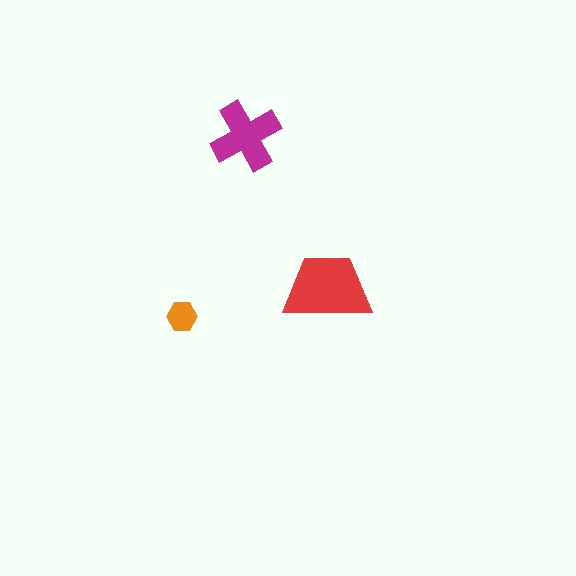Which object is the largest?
The red trapezoid.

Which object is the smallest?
The orange hexagon.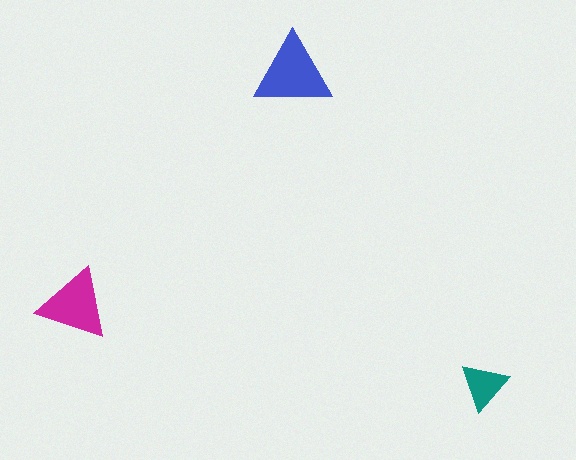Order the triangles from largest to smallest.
the blue one, the magenta one, the teal one.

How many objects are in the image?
There are 3 objects in the image.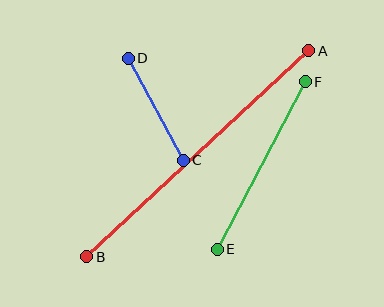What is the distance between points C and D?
The distance is approximately 116 pixels.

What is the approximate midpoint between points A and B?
The midpoint is at approximately (198, 154) pixels.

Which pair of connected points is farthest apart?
Points A and B are farthest apart.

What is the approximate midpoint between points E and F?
The midpoint is at approximately (261, 165) pixels.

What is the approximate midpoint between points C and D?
The midpoint is at approximately (156, 109) pixels.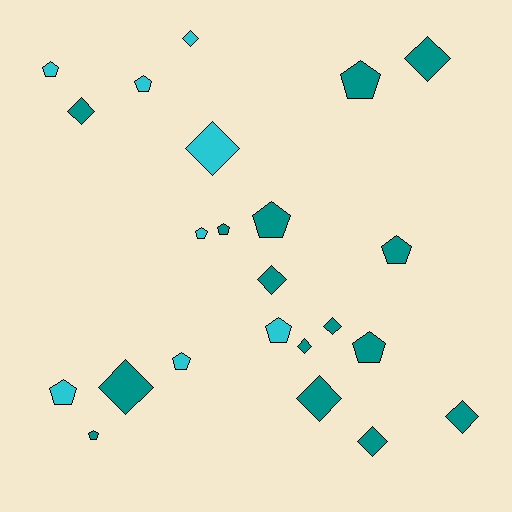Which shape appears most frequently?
Pentagon, with 12 objects.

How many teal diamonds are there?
There are 9 teal diamonds.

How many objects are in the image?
There are 23 objects.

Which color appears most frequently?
Teal, with 15 objects.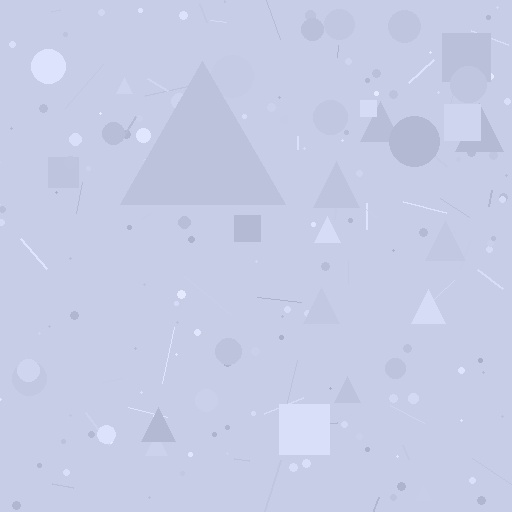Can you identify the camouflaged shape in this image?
The camouflaged shape is a triangle.